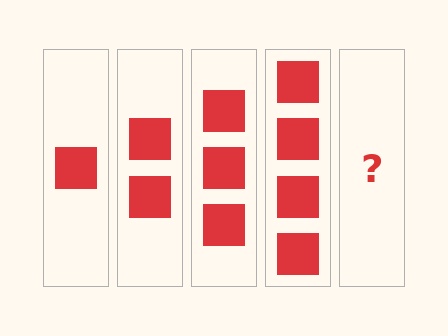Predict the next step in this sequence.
The next step is 5 squares.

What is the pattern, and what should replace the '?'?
The pattern is that each step adds one more square. The '?' should be 5 squares.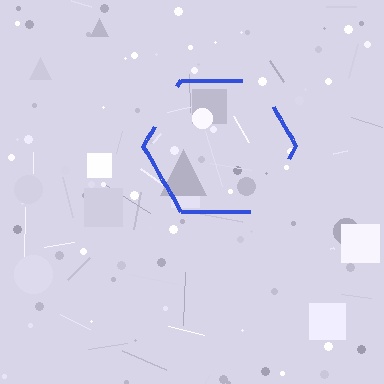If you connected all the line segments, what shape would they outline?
They would outline a hexagon.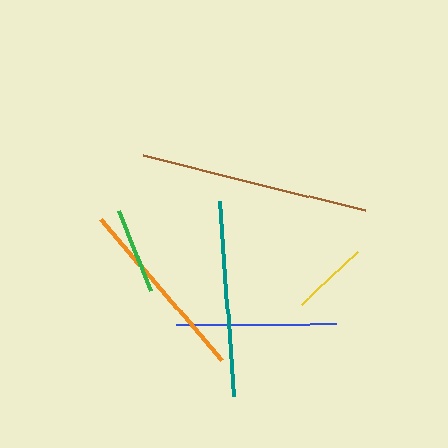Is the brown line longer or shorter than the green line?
The brown line is longer than the green line.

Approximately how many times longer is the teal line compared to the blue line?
The teal line is approximately 1.2 times the length of the blue line.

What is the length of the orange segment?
The orange segment is approximately 186 pixels long.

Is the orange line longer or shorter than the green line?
The orange line is longer than the green line.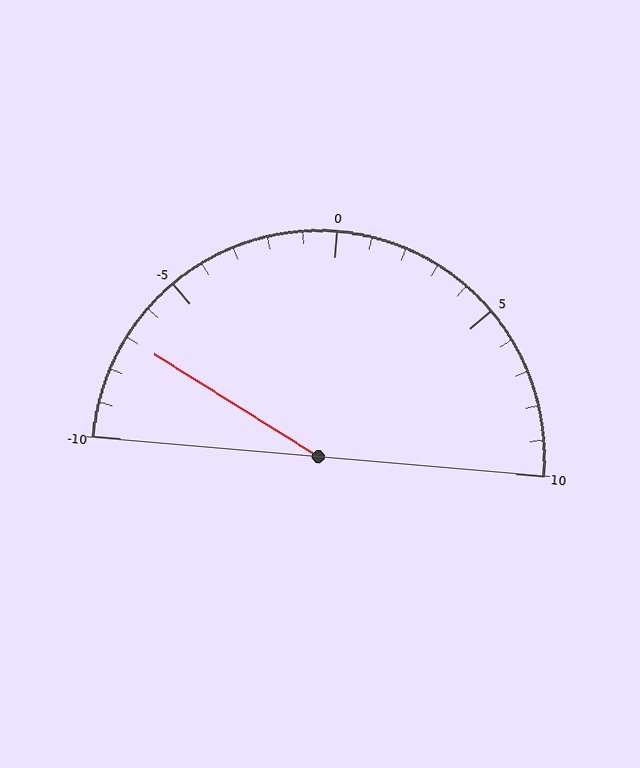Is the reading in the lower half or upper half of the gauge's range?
The reading is in the lower half of the range (-10 to 10).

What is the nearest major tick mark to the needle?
The nearest major tick mark is -5.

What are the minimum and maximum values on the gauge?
The gauge ranges from -10 to 10.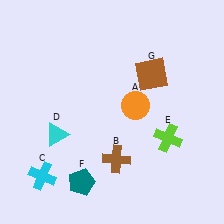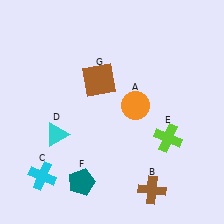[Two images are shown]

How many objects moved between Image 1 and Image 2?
2 objects moved between the two images.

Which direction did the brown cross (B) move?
The brown cross (B) moved right.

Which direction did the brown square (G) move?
The brown square (G) moved left.